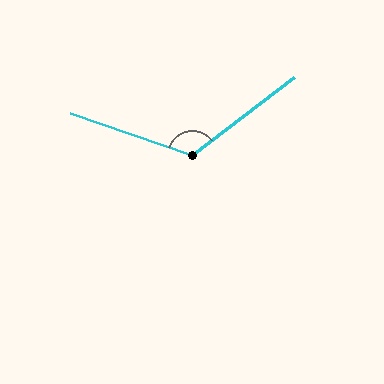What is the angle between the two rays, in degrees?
Approximately 123 degrees.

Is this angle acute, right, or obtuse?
It is obtuse.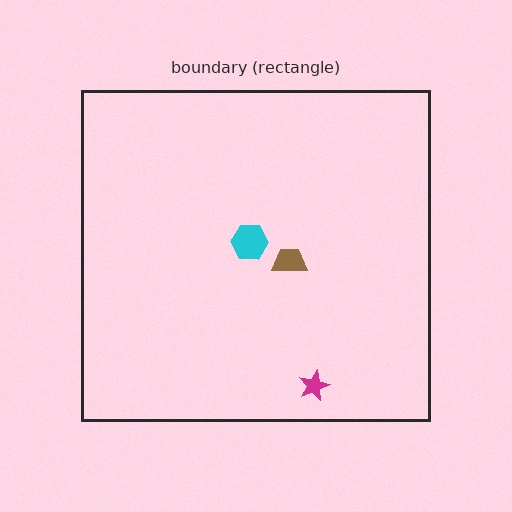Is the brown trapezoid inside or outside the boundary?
Inside.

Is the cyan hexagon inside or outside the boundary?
Inside.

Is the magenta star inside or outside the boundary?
Inside.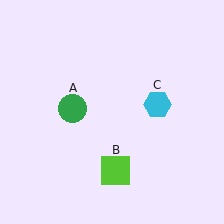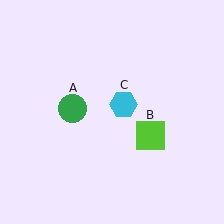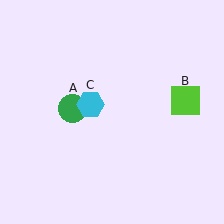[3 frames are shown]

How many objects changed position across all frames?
2 objects changed position: lime square (object B), cyan hexagon (object C).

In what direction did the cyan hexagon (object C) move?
The cyan hexagon (object C) moved left.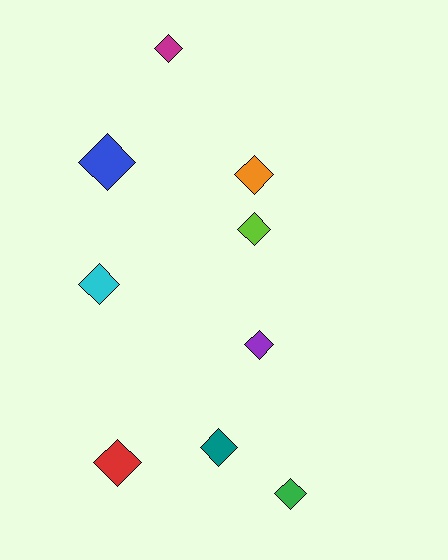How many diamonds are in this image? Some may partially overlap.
There are 9 diamonds.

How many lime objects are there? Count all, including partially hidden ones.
There is 1 lime object.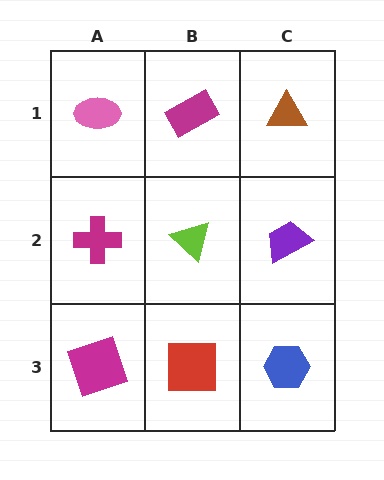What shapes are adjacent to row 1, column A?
A magenta cross (row 2, column A), a magenta rectangle (row 1, column B).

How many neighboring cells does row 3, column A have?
2.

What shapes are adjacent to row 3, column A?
A magenta cross (row 2, column A), a red square (row 3, column B).